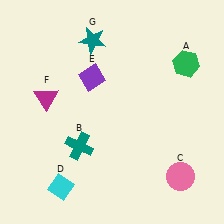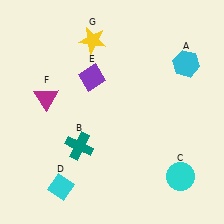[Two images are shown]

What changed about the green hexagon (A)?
In Image 1, A is green. In Image 2, it changed to cyan.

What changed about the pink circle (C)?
In Image 1, C is pink. In Image 2, it changed to cyan.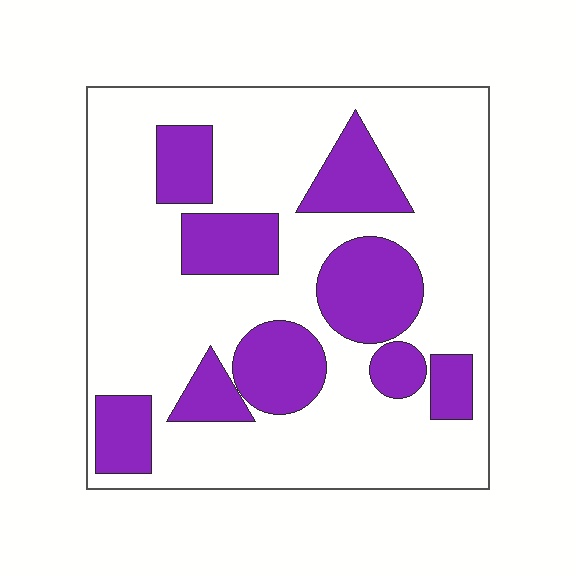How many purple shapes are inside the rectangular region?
9.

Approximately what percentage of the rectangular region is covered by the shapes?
Approximately 30%.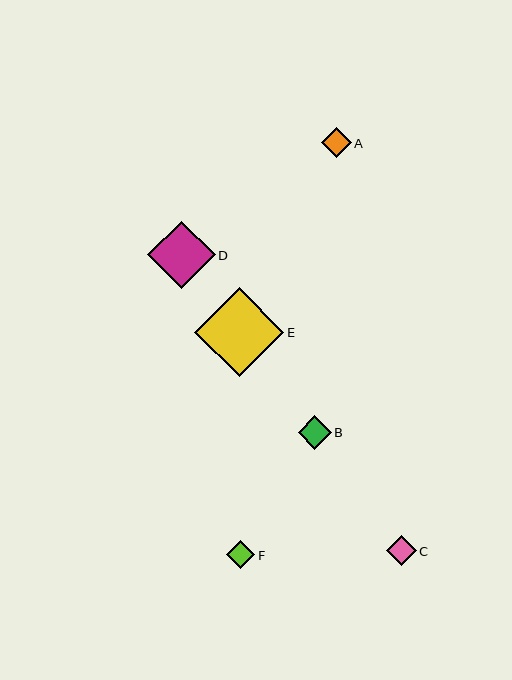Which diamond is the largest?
Diamond E is the largest with a size of approximately 89 pixels.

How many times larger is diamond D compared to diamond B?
Diamond D is approximately 2.0 times the size of diamond B.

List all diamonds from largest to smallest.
From largest to smallest: E, D, B, C, A, F.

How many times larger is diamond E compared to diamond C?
Diamond E is approximately 3.0 times the size of diamond C.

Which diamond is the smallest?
Diamond F is the smallest with a size of approximately 28 pixels.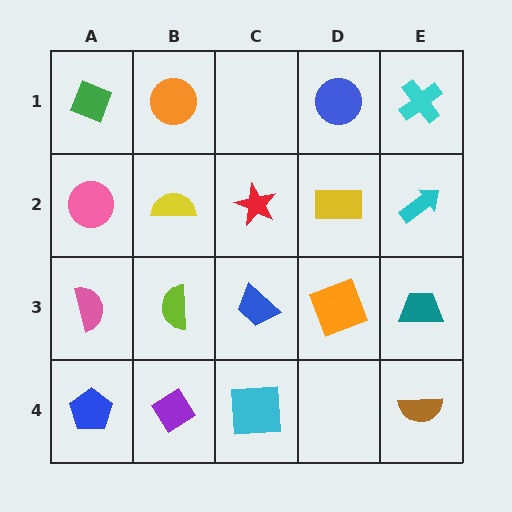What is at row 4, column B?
A purple diamond.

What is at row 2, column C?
A red star.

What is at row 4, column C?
A cyan square.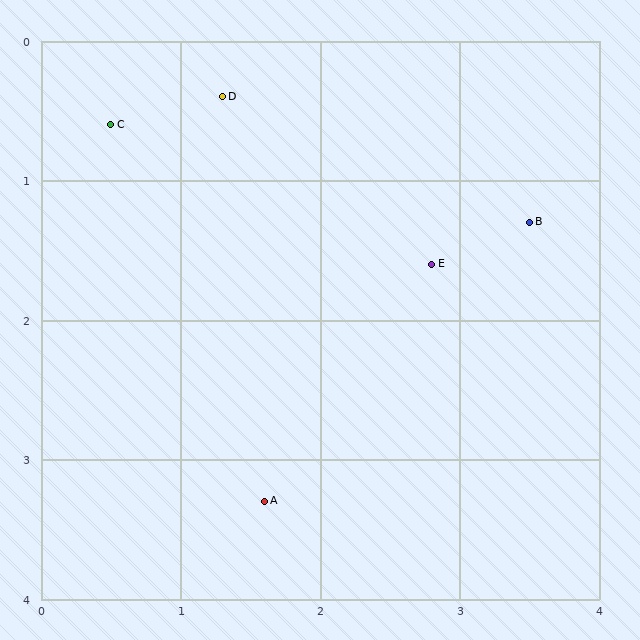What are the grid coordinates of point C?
Point C is at approximately (0.5, 0.6).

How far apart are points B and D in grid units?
Points B and D are about 2.4 grid units apart.